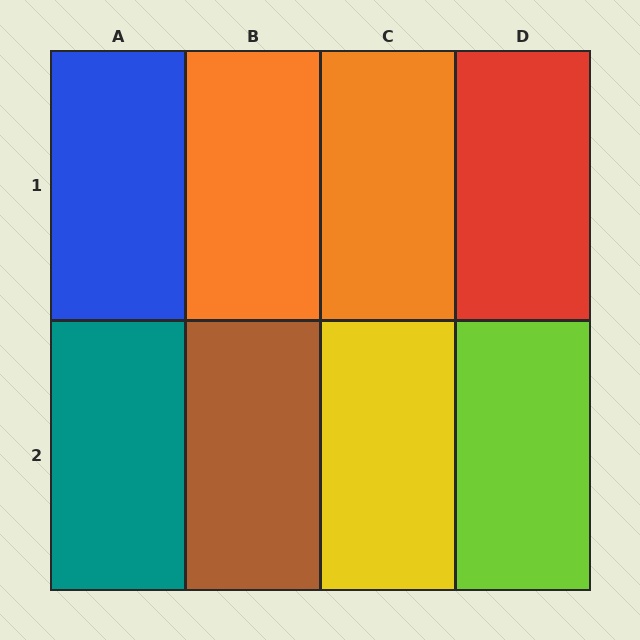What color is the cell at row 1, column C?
Orange.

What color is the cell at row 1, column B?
Orange.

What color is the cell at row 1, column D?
Red.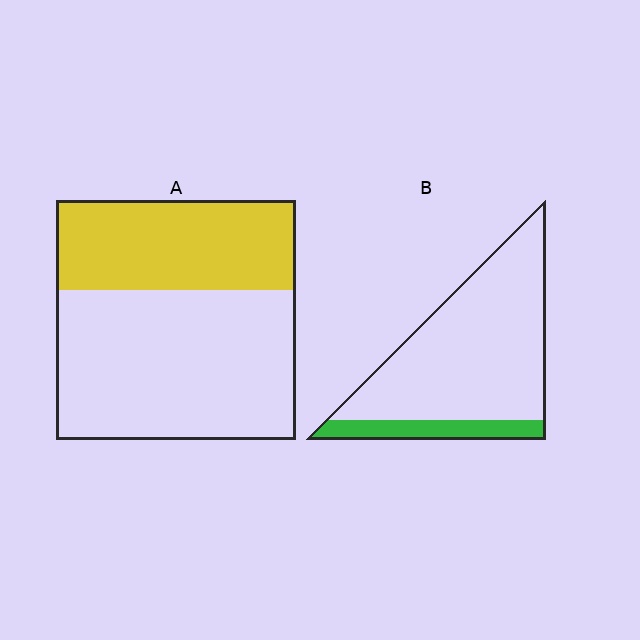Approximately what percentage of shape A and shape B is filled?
A is approximately 40% and B is approximately 15%.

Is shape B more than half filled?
No.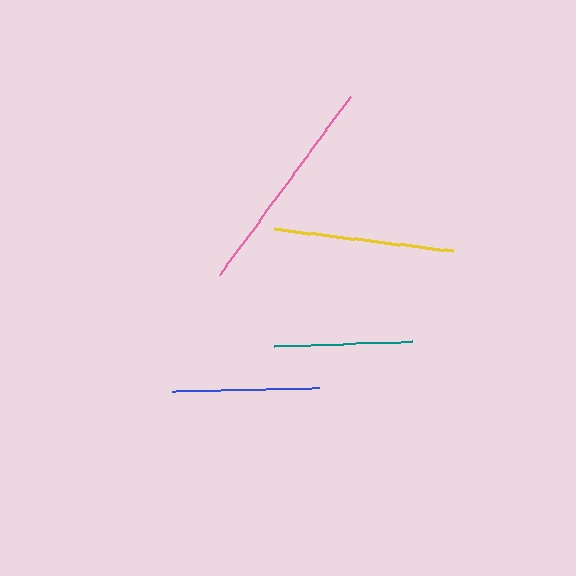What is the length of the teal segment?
The teal segment is approximately 138 pixels long.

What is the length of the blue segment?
The blue segment is approximately 148 pixels long.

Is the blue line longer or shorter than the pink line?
The pink line is longer than the blue line.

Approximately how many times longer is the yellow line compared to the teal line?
The yellow line is approximately 1.3 times the length of the teal line.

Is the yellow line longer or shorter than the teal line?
The yellow line is longer than the teal line.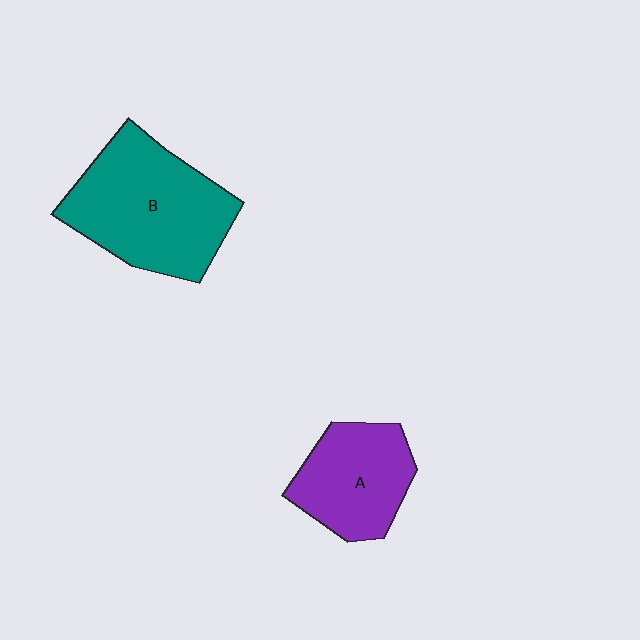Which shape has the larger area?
Shape B (teal).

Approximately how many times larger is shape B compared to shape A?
Approximately 1.5 times.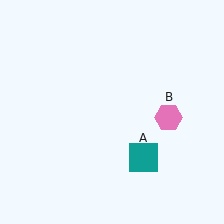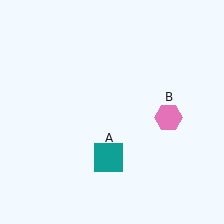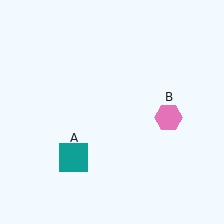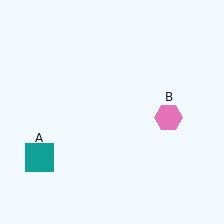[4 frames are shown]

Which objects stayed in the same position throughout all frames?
Pink hexagon (object B) remained stationary.